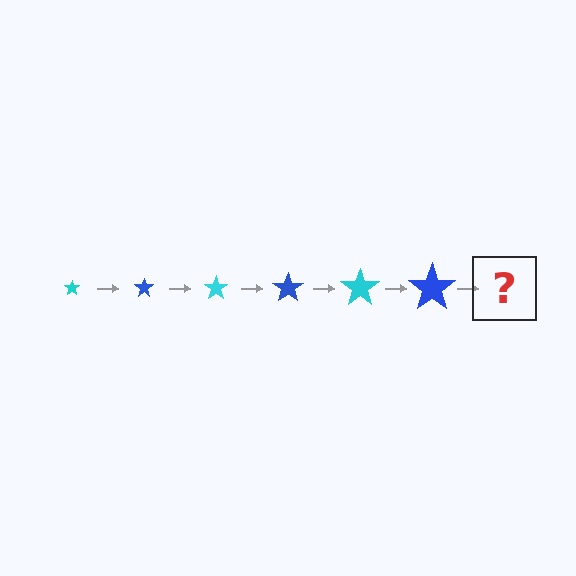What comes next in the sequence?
The next element should be a cyan star, larger than the previous one.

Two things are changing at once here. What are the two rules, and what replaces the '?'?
The two rules are that the star grows larger each step and the color cycles through cyan and blue. The '?' should be a cyan star, larger than the previous one.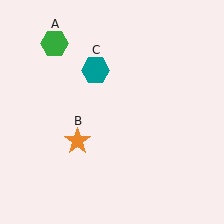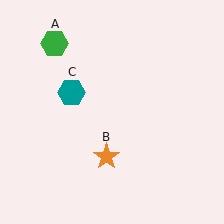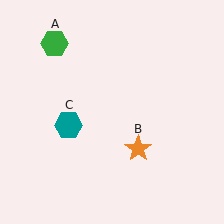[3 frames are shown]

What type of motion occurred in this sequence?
The orange star (object B), teal hexagon (object C) rotated counterclockwise around the center of the scene.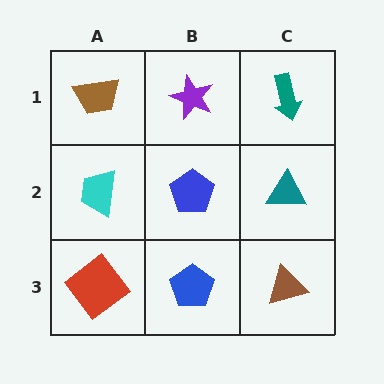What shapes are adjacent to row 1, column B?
A blue pentagon (row 2, column B), a brown trapezoid (row 1, column A), a teal arrow (row 1, column C).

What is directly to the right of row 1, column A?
A purple star.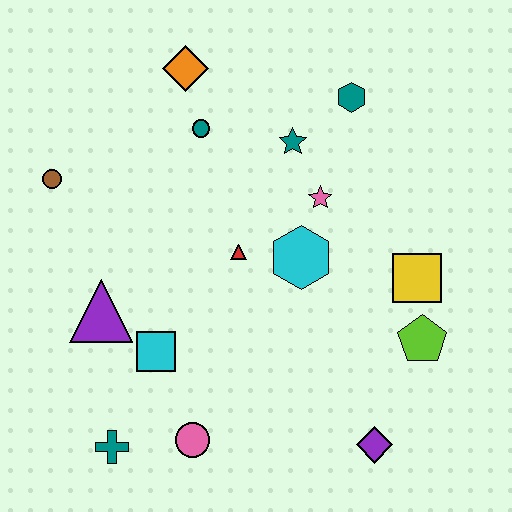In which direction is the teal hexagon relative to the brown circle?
The teal hexagon is to the right of the brown circle.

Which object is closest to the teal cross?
The pink circle is closest to the teal cross.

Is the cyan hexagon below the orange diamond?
Yes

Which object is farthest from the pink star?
The teal cross is farthest from the pink star.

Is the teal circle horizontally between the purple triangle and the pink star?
Yes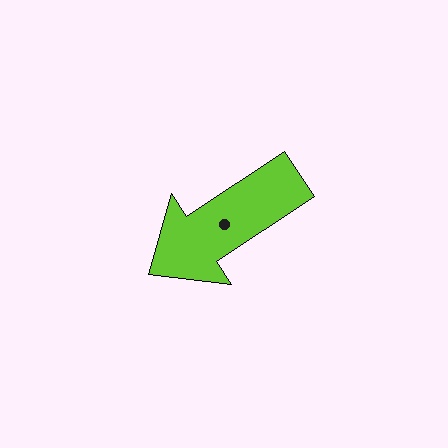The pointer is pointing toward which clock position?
Roughly 8 o'clock.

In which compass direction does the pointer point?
Southwest.